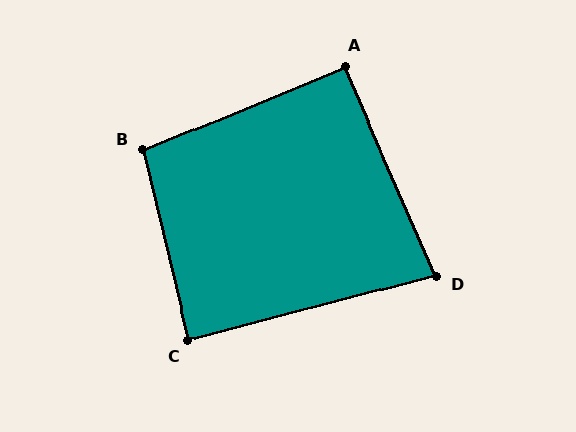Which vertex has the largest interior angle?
B, at approximately 99 degrees.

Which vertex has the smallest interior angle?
D, at approximately 81 degrees.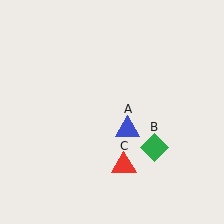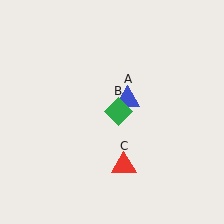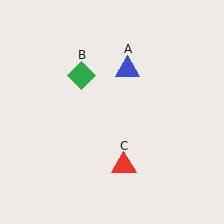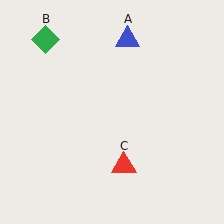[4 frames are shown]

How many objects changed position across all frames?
2 objects changed position: blue triangle (object A), green diamond (object B).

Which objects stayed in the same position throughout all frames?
Red triangle (object C) remained stationary.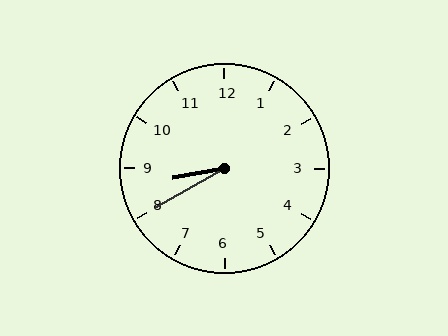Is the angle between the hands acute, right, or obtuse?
It is acute.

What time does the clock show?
8:40.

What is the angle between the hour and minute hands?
Approximately 20 degrees.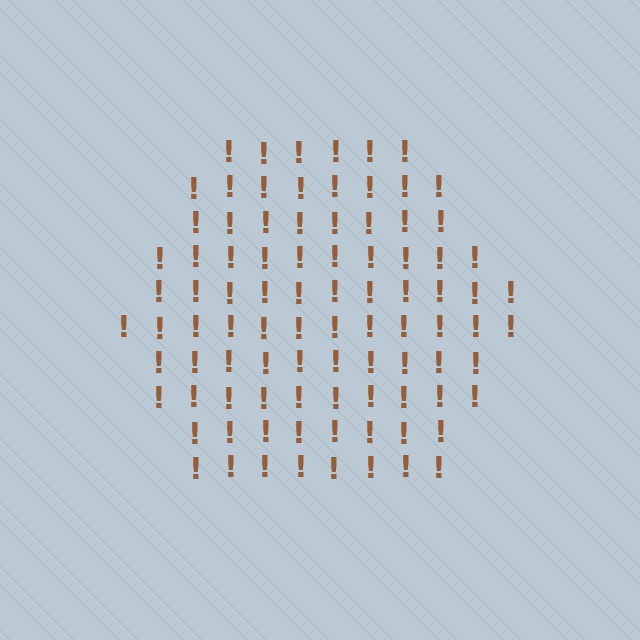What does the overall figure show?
The overall figure shows a hexagon.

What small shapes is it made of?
It is made of small exclamation marks.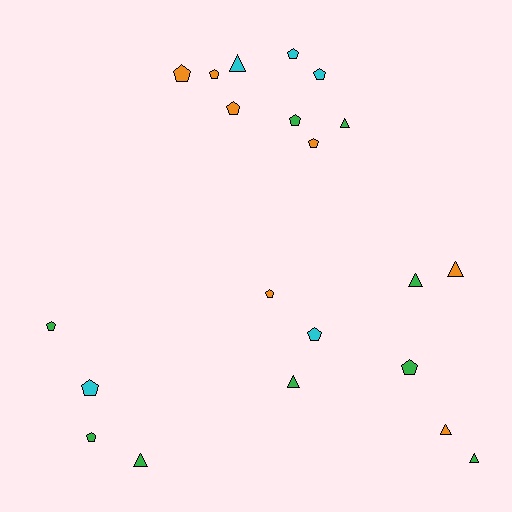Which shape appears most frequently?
Pentagon, with 13 objects.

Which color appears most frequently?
Green, with 9 objects.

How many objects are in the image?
There are 21 objects.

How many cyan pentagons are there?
There are 4 cyan pentagons.